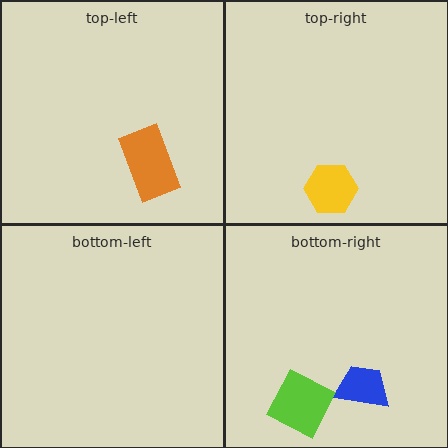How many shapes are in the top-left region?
1.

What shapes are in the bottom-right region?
The blue trapezoid, the lime diamond.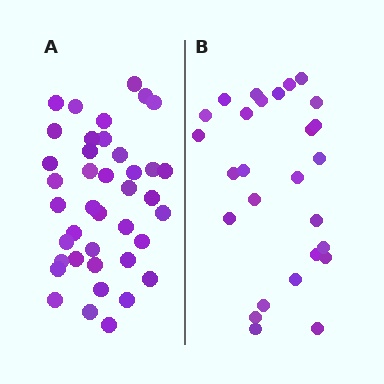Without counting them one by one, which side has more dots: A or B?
Region A (the left region) has more dots.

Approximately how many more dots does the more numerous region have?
Region A has approximately 15 more dots than region B.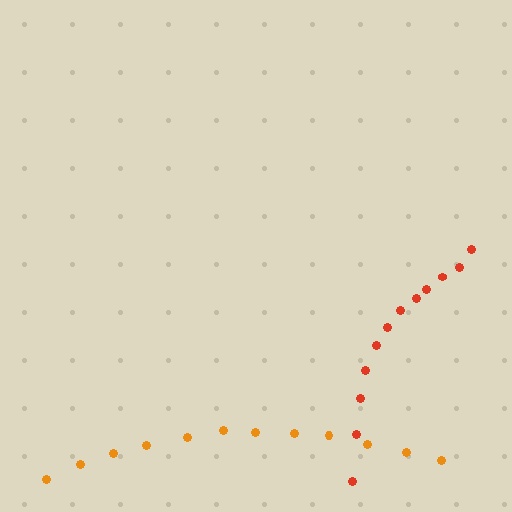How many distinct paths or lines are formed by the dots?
There are 2 distinct paths.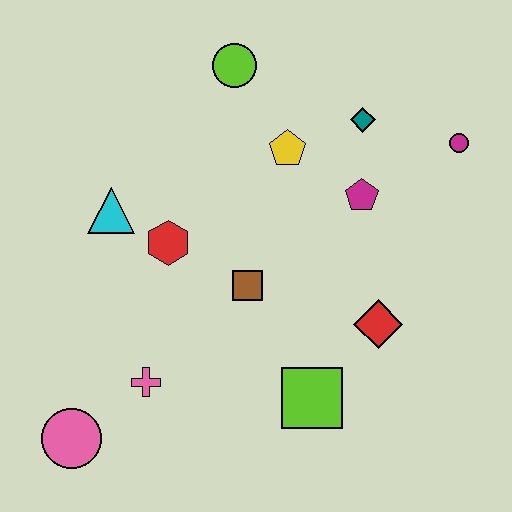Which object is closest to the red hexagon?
The cyan triangle is closest to the red hexagon.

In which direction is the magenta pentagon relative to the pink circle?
The magenta pentagon is to the right of the pink circle.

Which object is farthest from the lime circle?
The pink circle is farthest from the lime circle.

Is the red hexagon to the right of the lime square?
No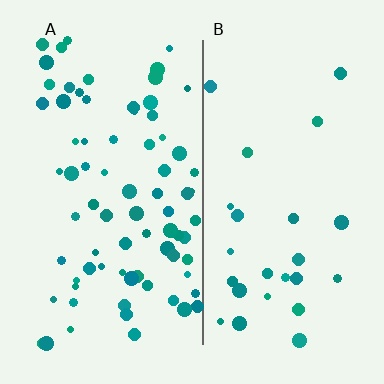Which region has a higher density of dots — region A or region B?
A (the left).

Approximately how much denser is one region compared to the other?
Approximately 3.1× — region A over region B.